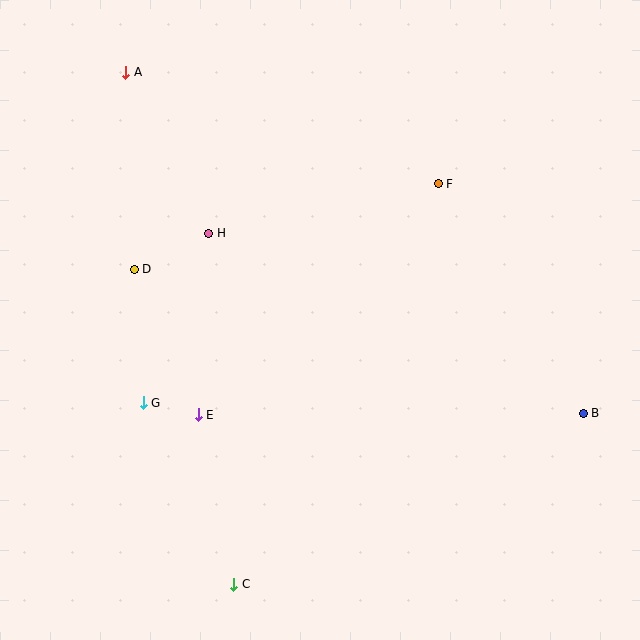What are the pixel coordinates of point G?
Point G is at (143, 403).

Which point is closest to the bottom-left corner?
Point C is closest to the bottom-left corner.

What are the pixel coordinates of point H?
Point H is at (209, 233).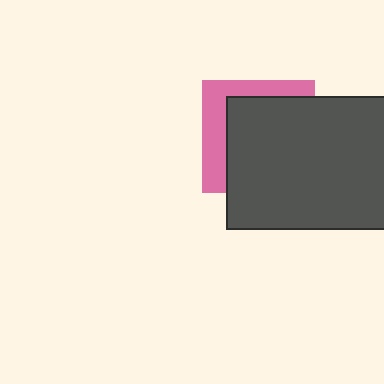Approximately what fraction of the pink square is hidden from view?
Roughly 68% of the pink square is hidden behind the dark gray rectangle.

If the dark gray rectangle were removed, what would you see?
You would see the complete pink square.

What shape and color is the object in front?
The object in front is a dark gray rectangle.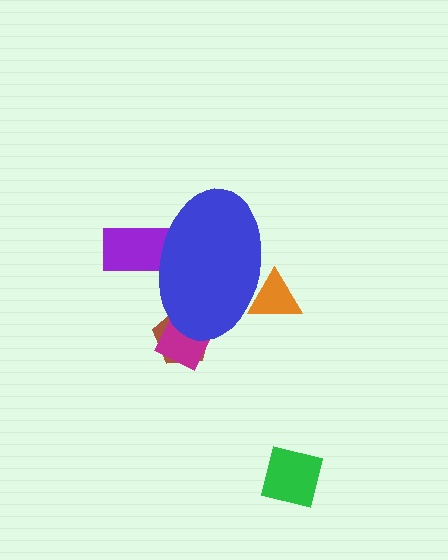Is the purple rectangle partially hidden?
Yes, the purple rectangle is partially hidden behind the blue ellipse.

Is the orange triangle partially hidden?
Yes, the orange triangle is partially hidden behind the blue ellipse.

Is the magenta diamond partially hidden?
Yes, the magenta diamond is partially hidden behind the blue ellipse.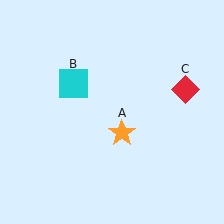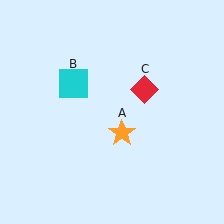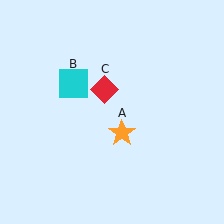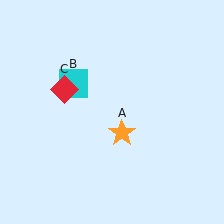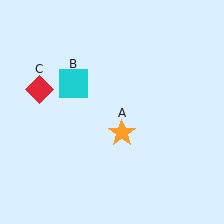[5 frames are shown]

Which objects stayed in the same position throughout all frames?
Orange star (object A) and cyan square (object B) remained stationary.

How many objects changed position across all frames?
1 object changed position: red diamond (object C).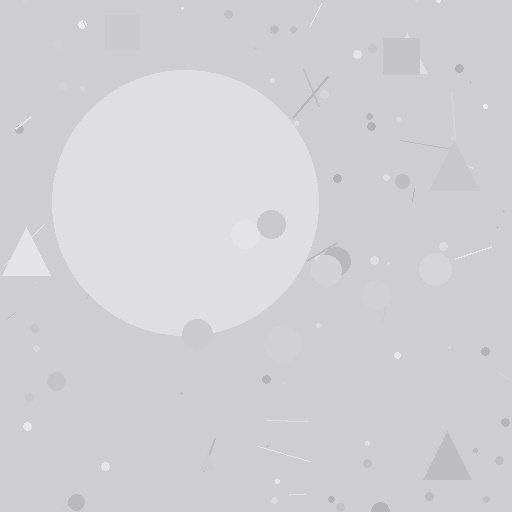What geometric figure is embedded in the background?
A circle is embedded in the background.